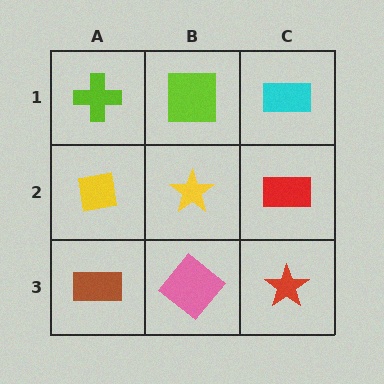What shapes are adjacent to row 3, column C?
A red rectangle (row 2, column C), a pink diamond (row 3, column B).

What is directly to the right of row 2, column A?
A yellow star.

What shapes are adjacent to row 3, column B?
A yellow star (row 2, column B), a brown rectangle (row 3, column A), a red star (row 3, column C).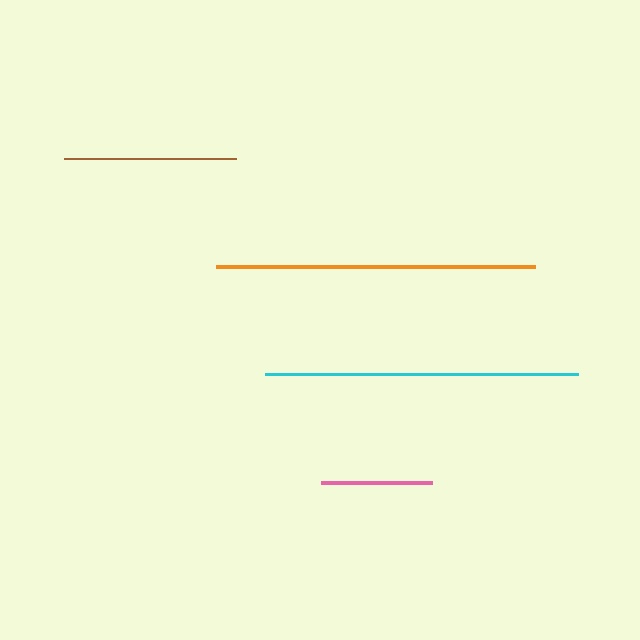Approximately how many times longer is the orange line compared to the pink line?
The orange line is approximately 2.9 times the length of the pink line.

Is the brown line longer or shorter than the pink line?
The brown line is longer than the pink line.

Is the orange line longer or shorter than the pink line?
The orange line is longer than the pink line.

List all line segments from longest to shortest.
From longest to shortest: orange, cyan, brown, pink.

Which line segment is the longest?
The orange line is the longest at approximately 320 pixels.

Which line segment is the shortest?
The pink line is the shortest at approximately 110 pixels.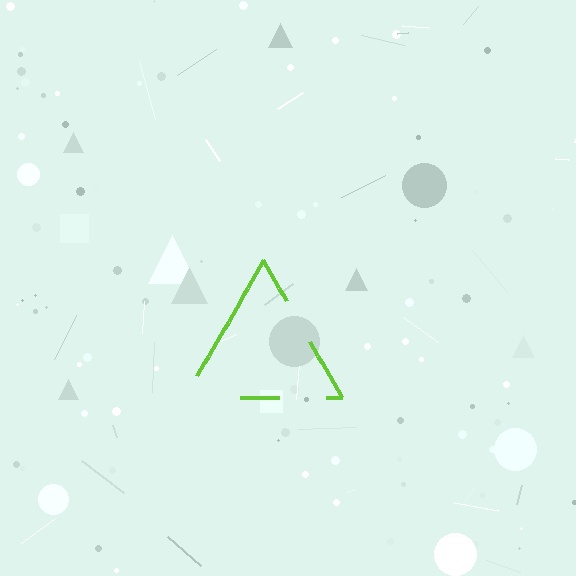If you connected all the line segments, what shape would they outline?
They would outline a triangle.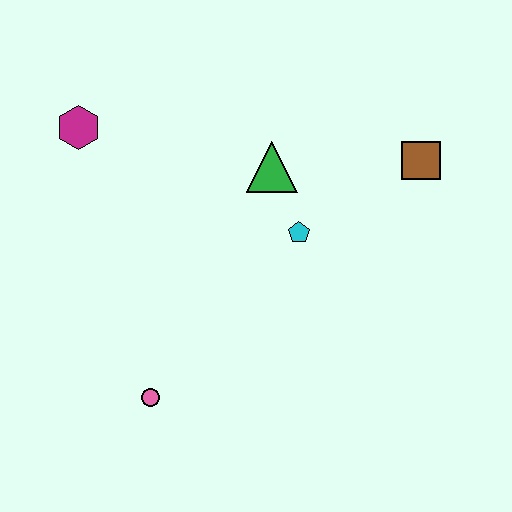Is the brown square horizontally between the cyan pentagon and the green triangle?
No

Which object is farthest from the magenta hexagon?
The brown square is farthest from the magenta hexagon.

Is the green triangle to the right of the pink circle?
Yes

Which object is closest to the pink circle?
The cyan pentagon is closest to the pink circle.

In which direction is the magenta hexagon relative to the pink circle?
The magenta hexagon is above the pink circle.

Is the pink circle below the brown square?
Yes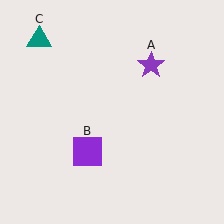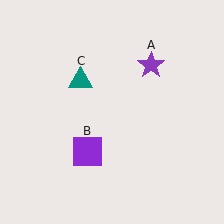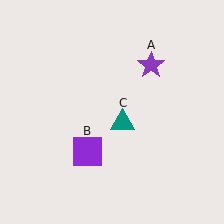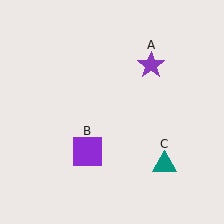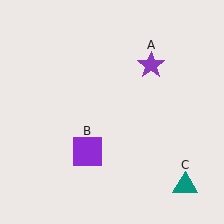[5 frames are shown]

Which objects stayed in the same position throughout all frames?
Purple star (object A) and purple square (object B) remained stationary.